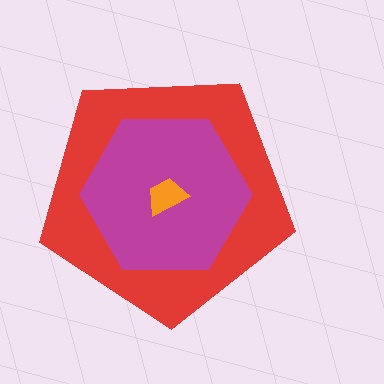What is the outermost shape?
The red pentagon.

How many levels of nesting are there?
3.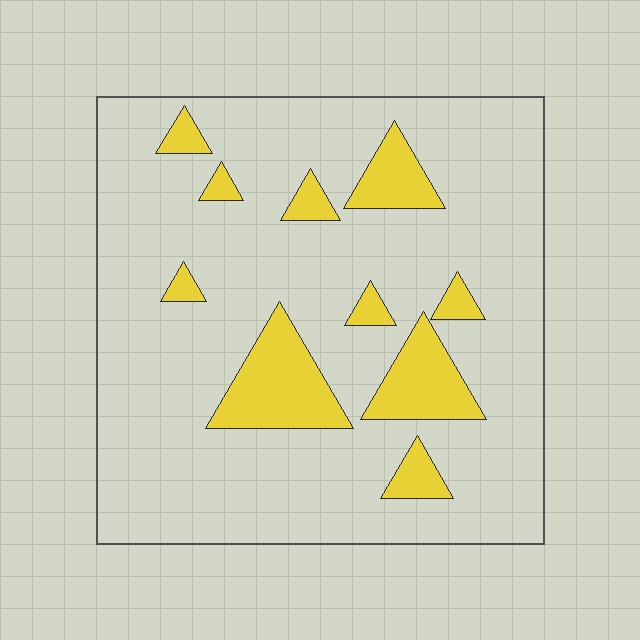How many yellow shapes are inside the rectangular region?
10.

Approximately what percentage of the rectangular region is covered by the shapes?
Approximately 15%.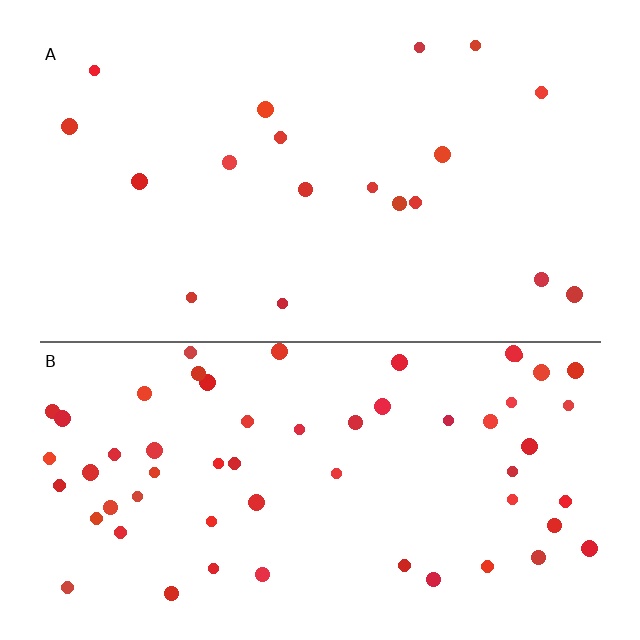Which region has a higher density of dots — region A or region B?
B (the bottom).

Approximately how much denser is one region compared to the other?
Approximately 3.2× — region B over region A.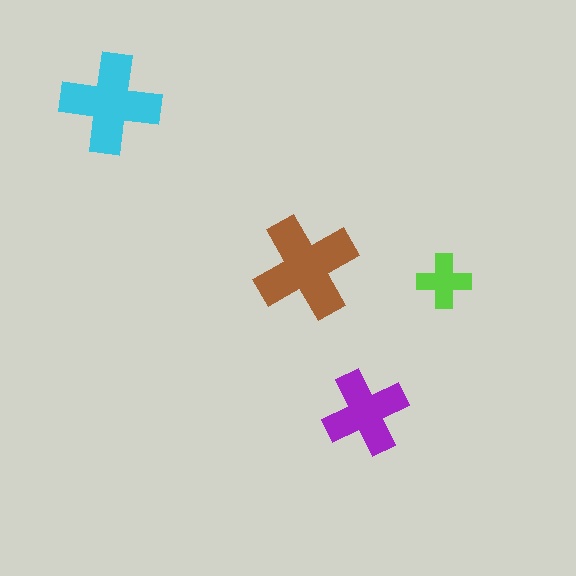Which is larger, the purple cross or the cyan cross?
The cyan one.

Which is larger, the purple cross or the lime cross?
The purple one.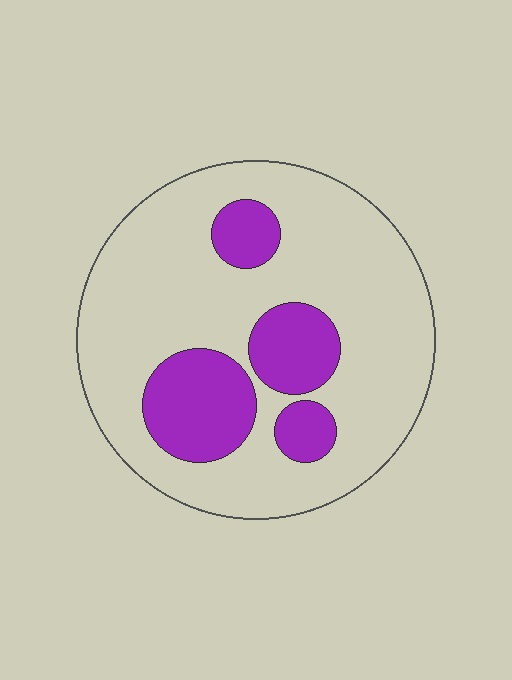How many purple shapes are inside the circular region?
4.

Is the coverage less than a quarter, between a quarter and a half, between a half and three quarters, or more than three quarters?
Less than a quarter.